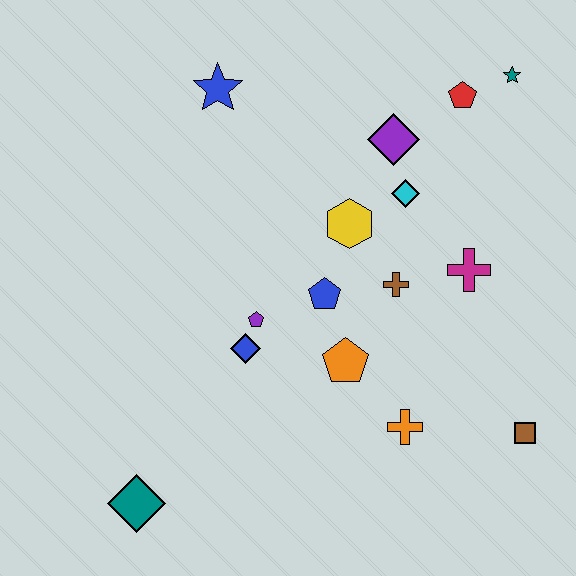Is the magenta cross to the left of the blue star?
No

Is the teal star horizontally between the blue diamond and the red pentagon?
No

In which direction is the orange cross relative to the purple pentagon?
The orange cross is to the right of the purple pentagon.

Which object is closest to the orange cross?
The orange pentagon is closest to the orange cross.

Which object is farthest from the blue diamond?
The teal star is farthest from the blue diamond.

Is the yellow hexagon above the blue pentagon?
Yes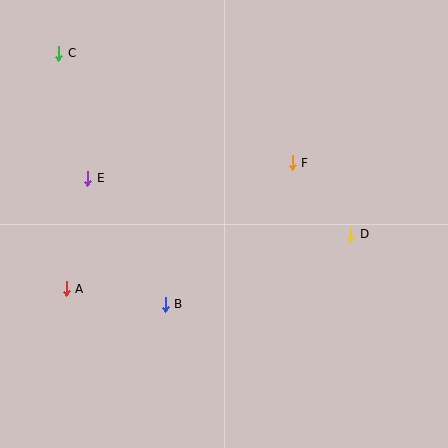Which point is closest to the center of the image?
Point F at (292, 163) is closest to the center.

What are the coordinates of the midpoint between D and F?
The midpoint between D and F is at (321, 198).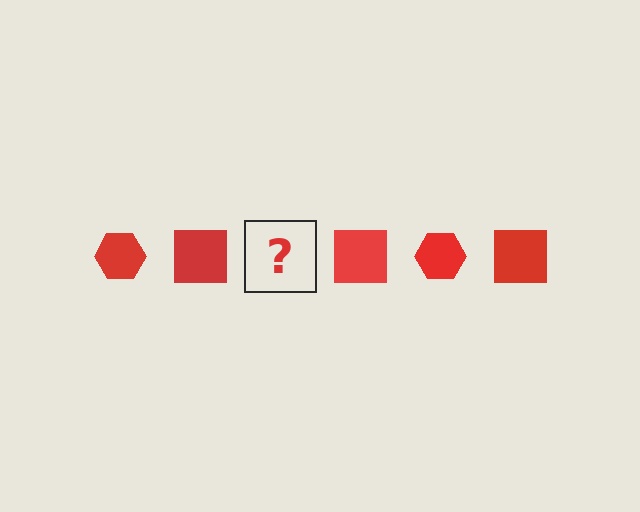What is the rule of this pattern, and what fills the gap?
The rule is that the pattern cycles through hexagon, square shapes in red. The gap should be filled with a red hexagon.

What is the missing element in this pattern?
The missing element is a red hexagon.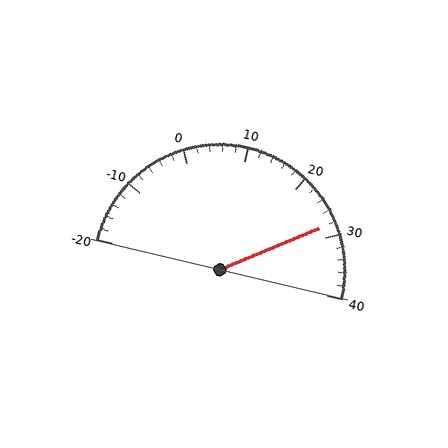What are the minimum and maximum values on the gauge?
The gauge ranges from -20 to 40.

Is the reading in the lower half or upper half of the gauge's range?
The reading is in the upper half of the range (-20 to 40).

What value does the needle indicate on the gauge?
The needle indicates approximately 28.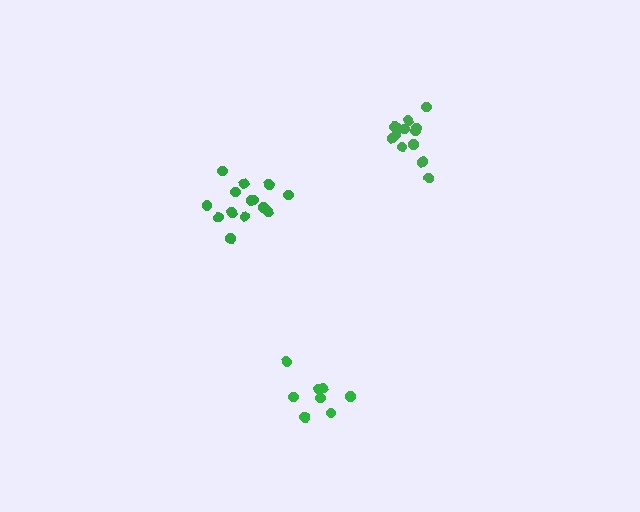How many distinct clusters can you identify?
There are 3 distinct clusters.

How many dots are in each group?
Group 1: 14 dots, Group 2: 8 dots, Group 3: 13 dots (35 total).